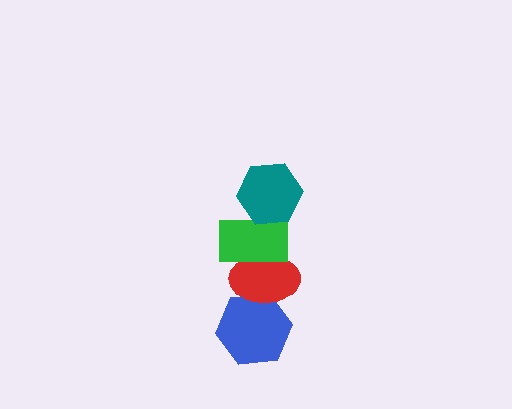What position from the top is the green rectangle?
The green rectangle is 2nd from the top.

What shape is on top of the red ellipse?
The green rectangle is on top of the red ellipse.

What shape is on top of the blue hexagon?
The red ellipse is on top of the blue hexagon.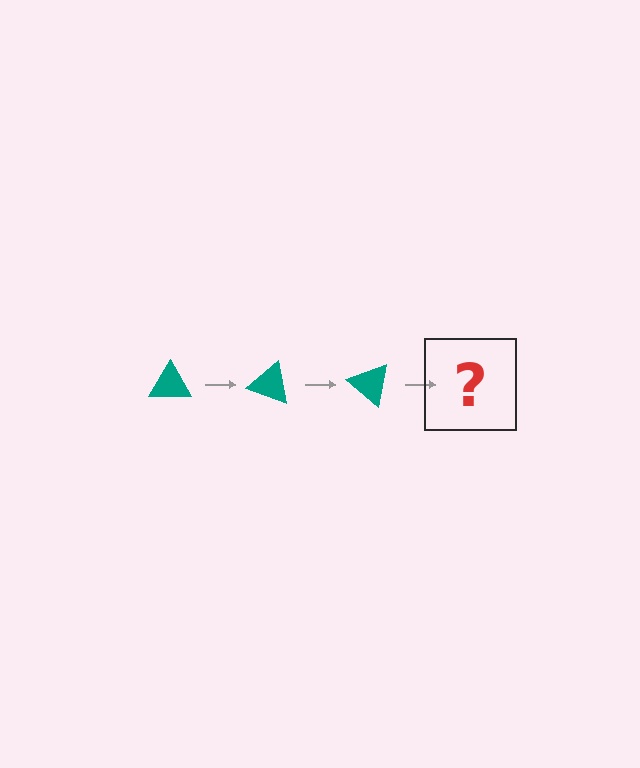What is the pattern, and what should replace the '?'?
The pattern is that the triangle rotates 20 degrees each step. The '?' should be a teal triangle rotated 60 degrees.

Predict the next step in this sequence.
The next step is a teal triangle rotated 60 degrees.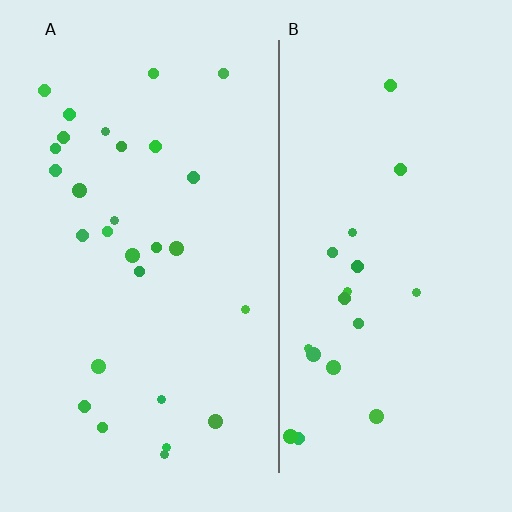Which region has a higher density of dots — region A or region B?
A (the left).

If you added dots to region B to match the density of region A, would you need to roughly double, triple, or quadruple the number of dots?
Approximately double.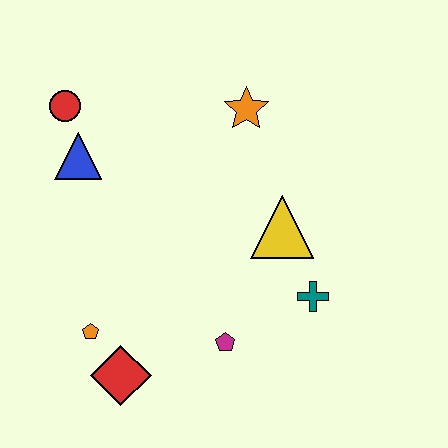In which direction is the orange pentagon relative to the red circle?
The orange pentagon is below the red circle.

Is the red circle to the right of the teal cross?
No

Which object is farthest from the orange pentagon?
The orange star is farthest from the orange pentagon.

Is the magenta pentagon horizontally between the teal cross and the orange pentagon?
Yes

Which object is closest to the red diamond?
The orange pentagon is closest to the red diamond.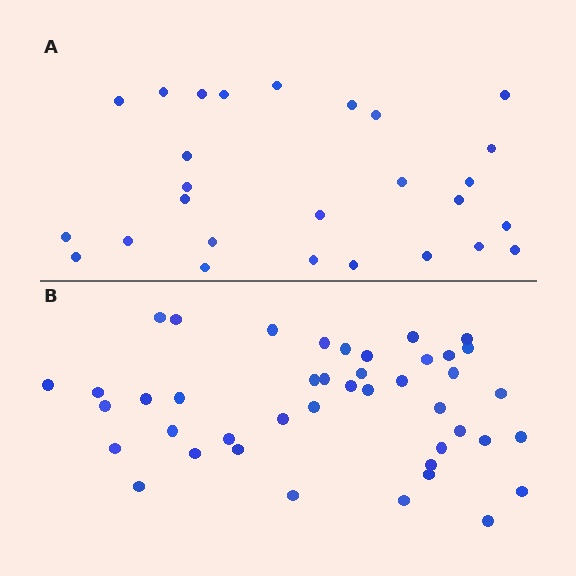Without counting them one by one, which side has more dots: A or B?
Region B (the bottom region) has more dots.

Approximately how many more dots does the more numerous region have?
Region B has approximately 15 more dots than region A.